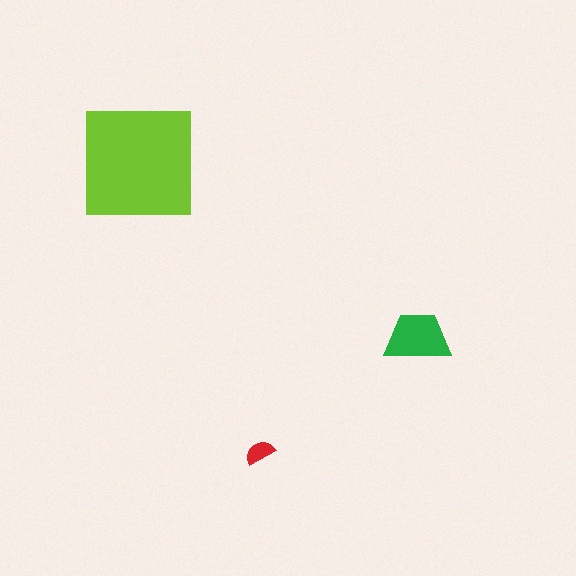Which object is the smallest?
The red semicircle.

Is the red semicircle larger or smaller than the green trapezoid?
Smaller.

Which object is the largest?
The lime square.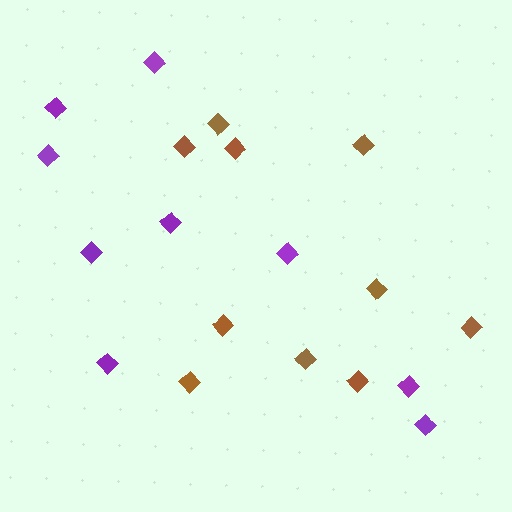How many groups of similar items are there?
There are 2 groups: one group of purple diamonds (9) and one group of brown diamonds (10).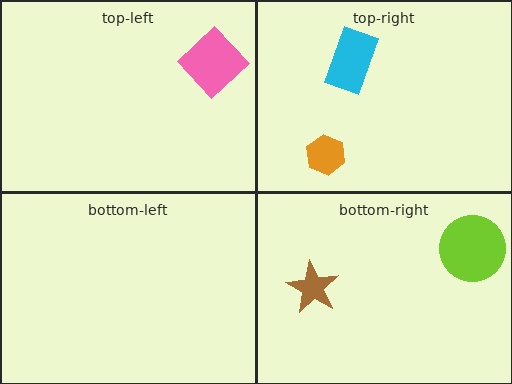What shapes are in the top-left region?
The pink diamond.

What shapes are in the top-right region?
The orange hexagon, the cyan rectangle.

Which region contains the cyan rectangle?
The top-right region.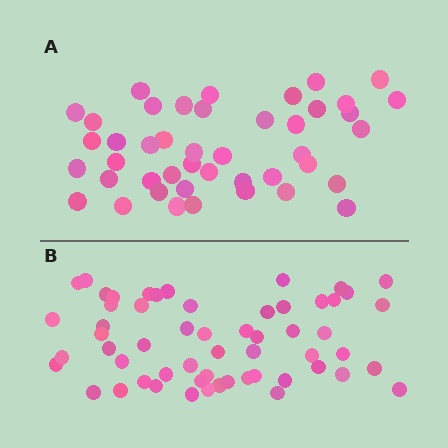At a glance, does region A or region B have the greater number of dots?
Region B (the bottom region) has more dots.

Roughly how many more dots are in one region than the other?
Region B has approximately 15 more dots than region A.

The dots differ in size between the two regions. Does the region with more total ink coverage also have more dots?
No. Region A has more total ink coverage because its dots are larger, but region B actually contains more individual dots. Total area can be misleading — the number of items is what matters here.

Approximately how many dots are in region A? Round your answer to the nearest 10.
About 40 dots. (The exact count is 44, which rounds to 40.)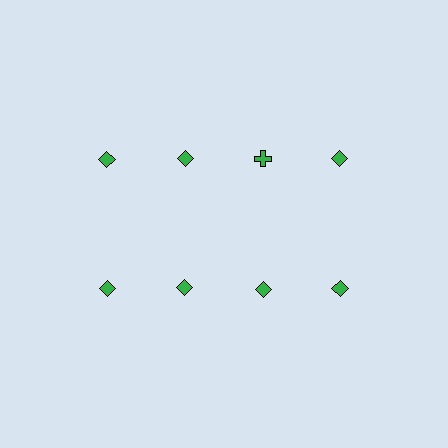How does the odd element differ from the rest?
It has a different shape: cross instead of diamond.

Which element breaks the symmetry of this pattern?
The green cross in the top row, center column breaks the symmetry. All other shapes are green diamonds.